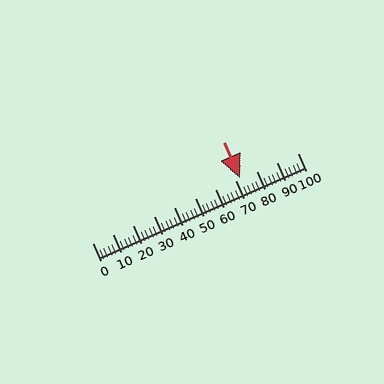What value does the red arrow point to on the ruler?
The red arrow points to approximately 72.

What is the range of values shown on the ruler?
The ruler shows values from 0 to 100.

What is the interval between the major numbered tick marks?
The major tick marks are spaced 10 units apart.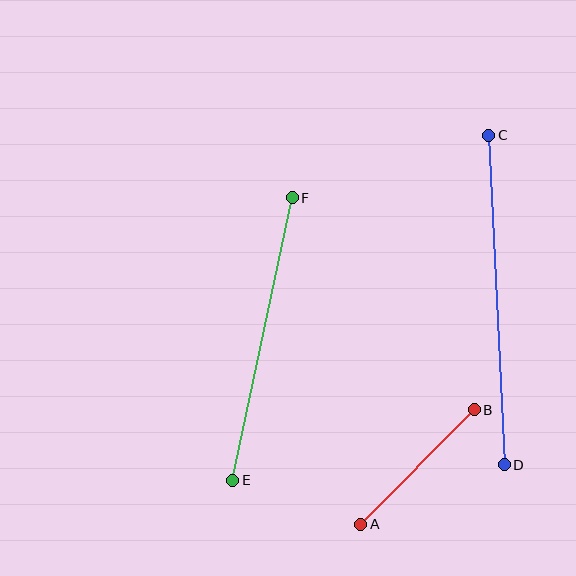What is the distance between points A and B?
The distance is approximately 161 pixels.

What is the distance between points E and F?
The distance is approximately 289 pixels.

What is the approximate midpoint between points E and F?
The midpoint is at approximately (263, 339) pixels.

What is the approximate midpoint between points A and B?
The midpoint is at approximately (418, 467) pixels.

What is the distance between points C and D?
The distance is approximately 330 pixels.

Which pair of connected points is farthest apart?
Points C and D are farthest apart.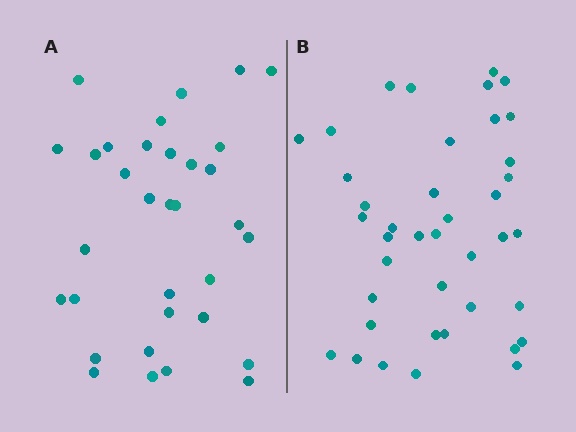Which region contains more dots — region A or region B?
Region B (the right region) has more dots.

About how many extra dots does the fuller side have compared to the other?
Region B has roughly 8 or so more dots than region A.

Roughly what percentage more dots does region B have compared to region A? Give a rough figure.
About 20% more.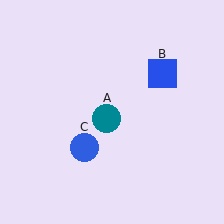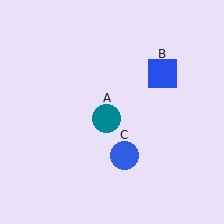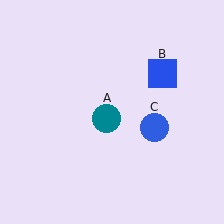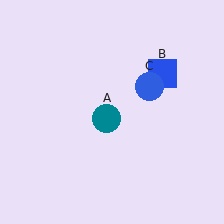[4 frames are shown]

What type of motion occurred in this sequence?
The blue circle (object C) rotated counterclockwise around the center of the scene.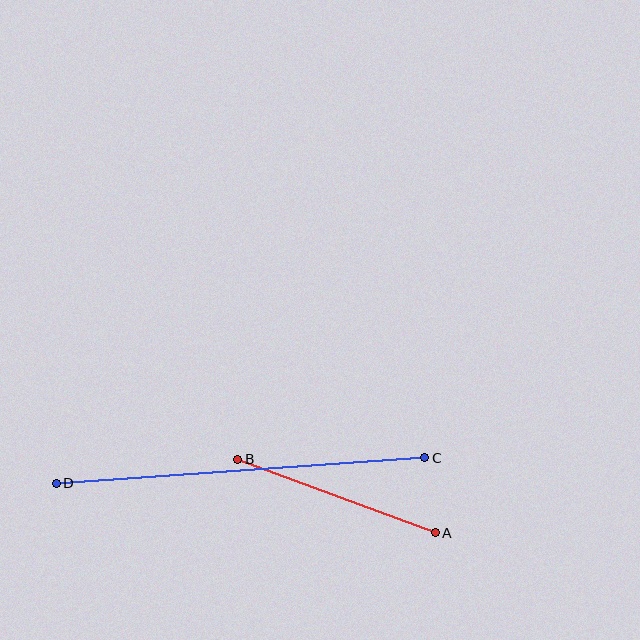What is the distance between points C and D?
The distance is approximately 369 pixels.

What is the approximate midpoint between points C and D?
The midpoint is at approximately (240, 471) pixels.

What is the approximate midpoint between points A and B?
The midpoint is at approximately (336, 496) pixels.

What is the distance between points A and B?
The distance is approximately 211 pixels.